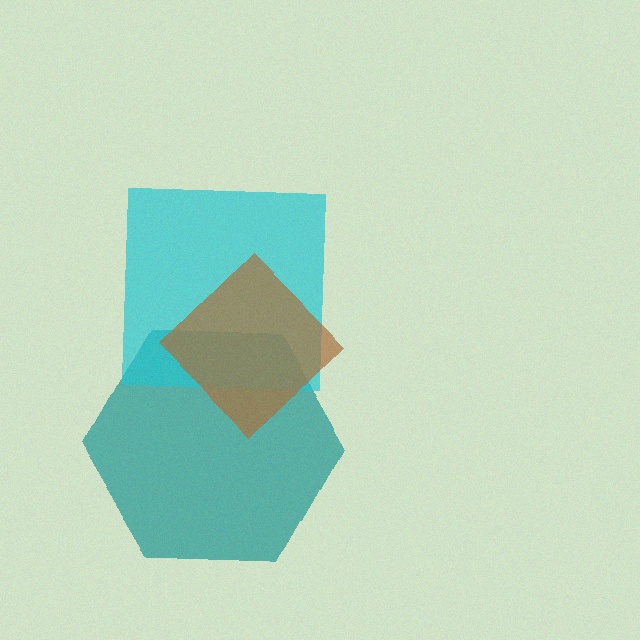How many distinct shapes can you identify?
There are 3 distinct shapes: a teal hexagon, a cyan square, a brown diamond.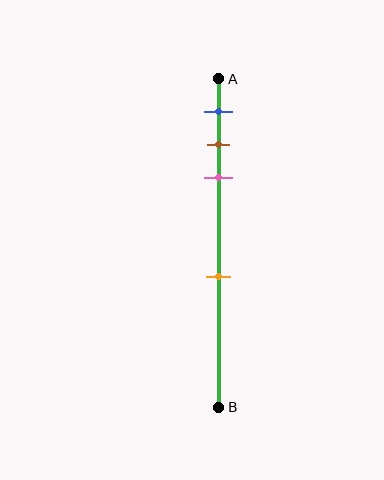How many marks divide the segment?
There are 4 marks dividing the segment.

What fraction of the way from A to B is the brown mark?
The brown mark is approximately 20% (0.2) of the way from A to B.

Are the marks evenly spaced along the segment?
No, the marks are not evenly spaced.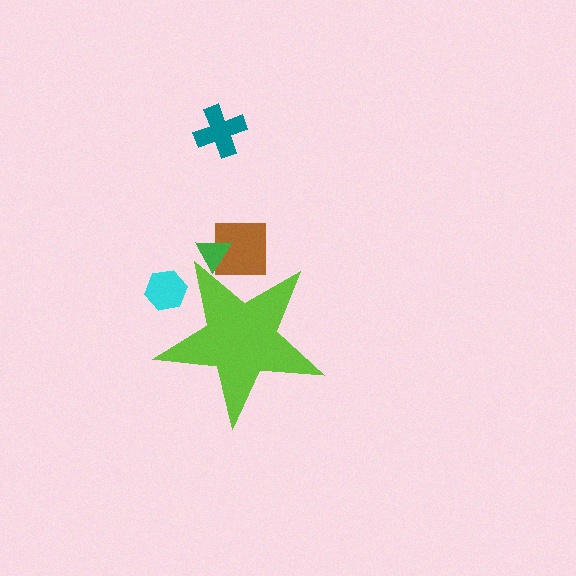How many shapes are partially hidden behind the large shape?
3 shapes are partially hidden.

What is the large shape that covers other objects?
A lime star.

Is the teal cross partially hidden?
No, the teal cross is fully visible.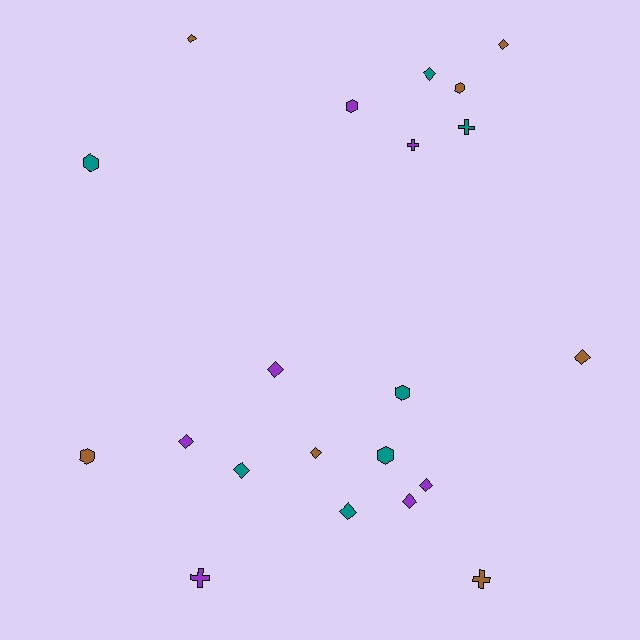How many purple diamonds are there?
There are 4 purple diamonds.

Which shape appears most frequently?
Diamond, with 11 objects.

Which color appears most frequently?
Purple, with 7 objects.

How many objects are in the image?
There are 21 objects.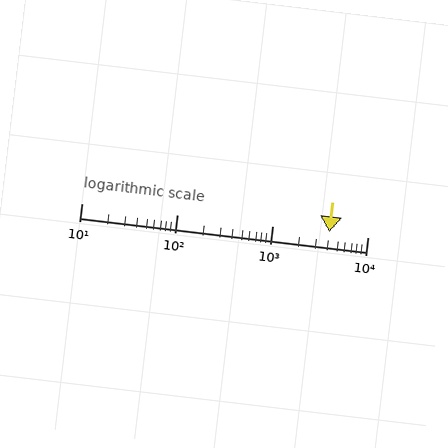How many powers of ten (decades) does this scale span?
The scale spans 3 decades, from 10 to 10000.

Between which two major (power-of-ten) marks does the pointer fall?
The pointer is between 1000 and 10000.